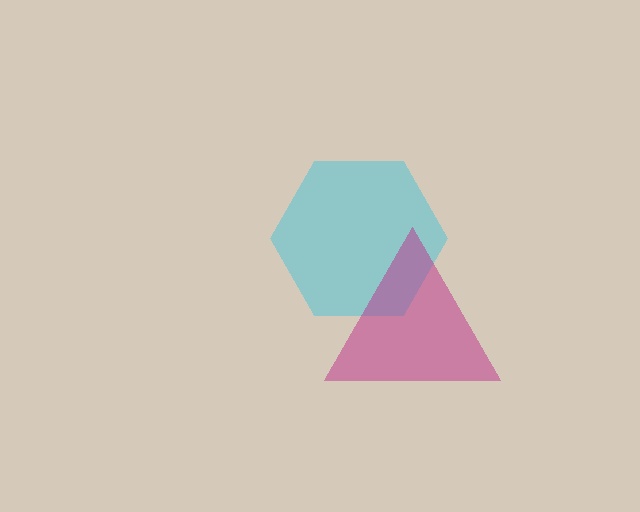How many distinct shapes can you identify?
There are 2 distinct shapes: a cyan hexagon, a magenta triangle.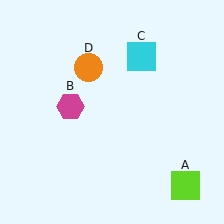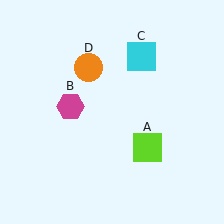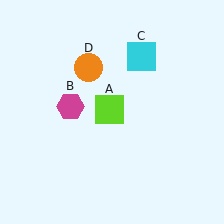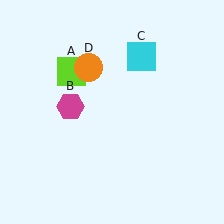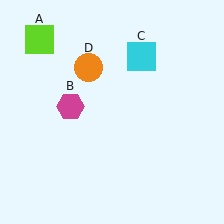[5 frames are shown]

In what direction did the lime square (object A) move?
The lime square (object A) moved up and to the left.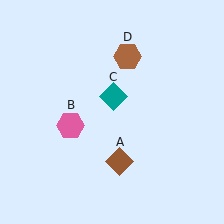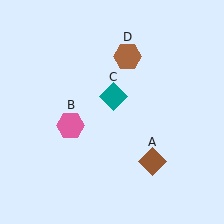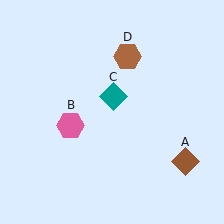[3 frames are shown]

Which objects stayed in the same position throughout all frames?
Pink hexagon (object B) and teal diamond (object C) and brown hexagon (object D) remained stationary.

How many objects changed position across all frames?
1 object changed position: brown diamond (object A).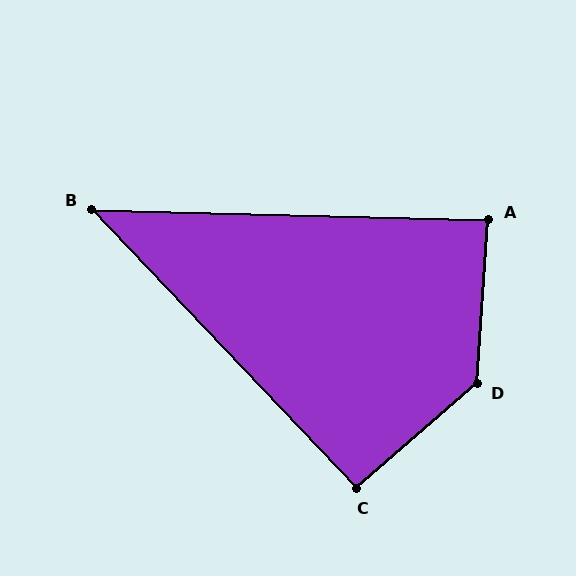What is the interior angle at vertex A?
Approximately 87 degrees (approximately right).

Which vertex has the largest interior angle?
D, at approximately 135 degrees.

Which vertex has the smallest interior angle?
B, at approximately 45 degrees.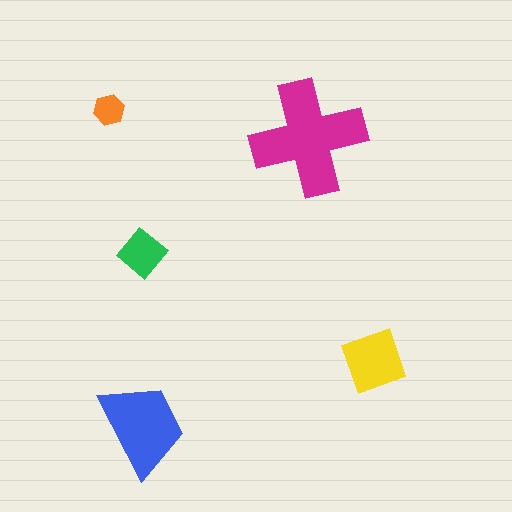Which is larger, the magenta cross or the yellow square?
The magenta cross.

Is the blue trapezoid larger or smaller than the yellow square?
Larger.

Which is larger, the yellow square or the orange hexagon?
The yellow square.